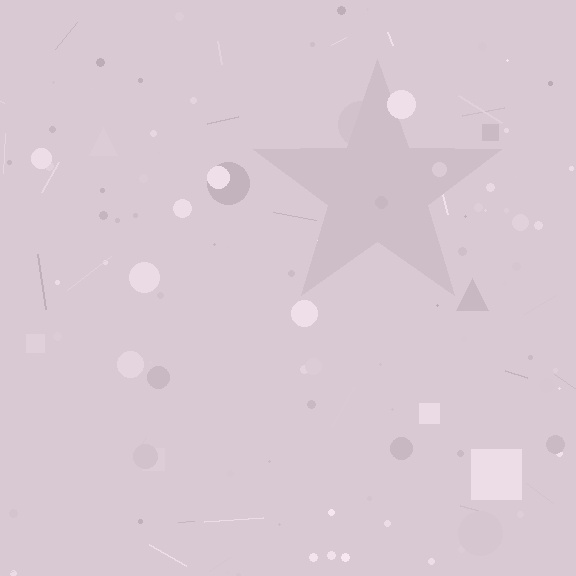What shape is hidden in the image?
A star is hidden in the image.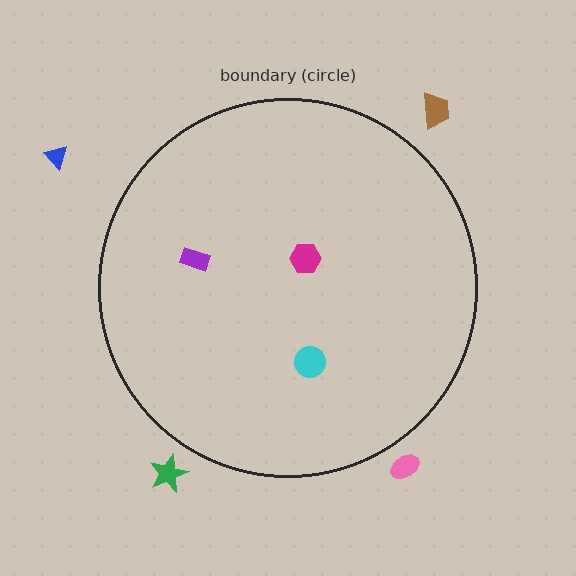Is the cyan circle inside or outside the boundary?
Inside.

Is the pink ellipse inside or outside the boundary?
Outside.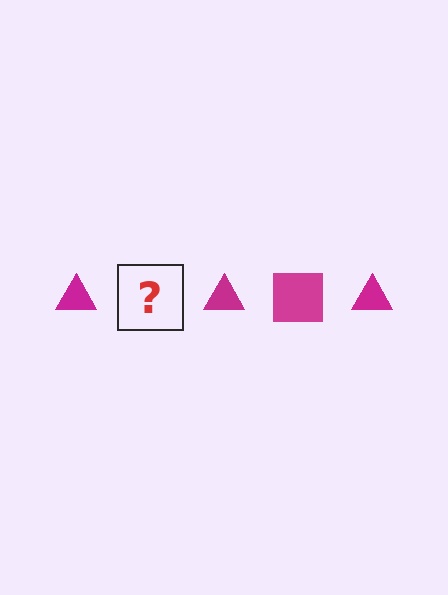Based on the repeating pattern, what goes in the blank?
The blank should be a magenta square.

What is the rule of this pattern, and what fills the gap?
The rule is that the pattern cycles through triangle, square shapes in magenta. The gap should be filled with a magenta square.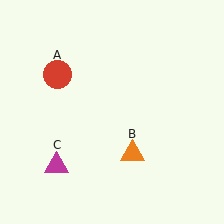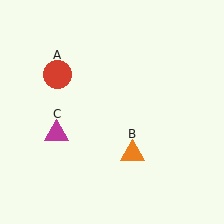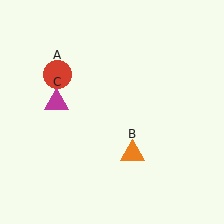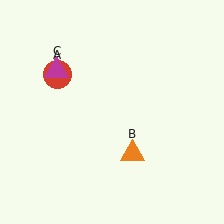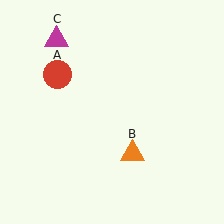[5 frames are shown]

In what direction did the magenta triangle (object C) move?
The magenta triangle (object C) moved up.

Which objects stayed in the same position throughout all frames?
Red circle (object A) and orange triangle (object B) remained stationary.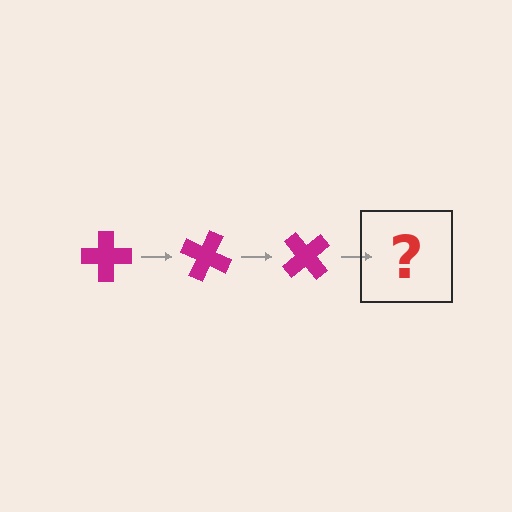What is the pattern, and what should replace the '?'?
The pattern is that the cross rotates 25 degrees each step. The '?' should be a magenta cross rotated 75 degrees.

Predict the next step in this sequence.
The next step is a magenta cross rotated 75 degrees.